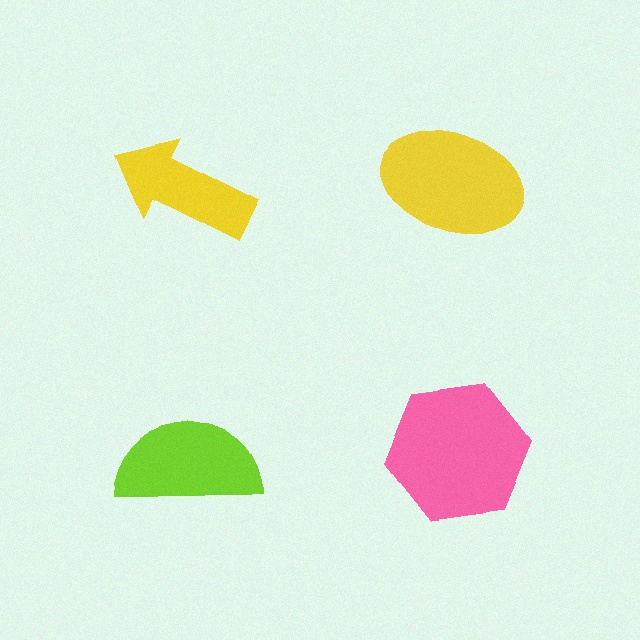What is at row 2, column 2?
A pink hexagon.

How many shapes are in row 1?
2 shapes.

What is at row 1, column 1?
A yellow arrow.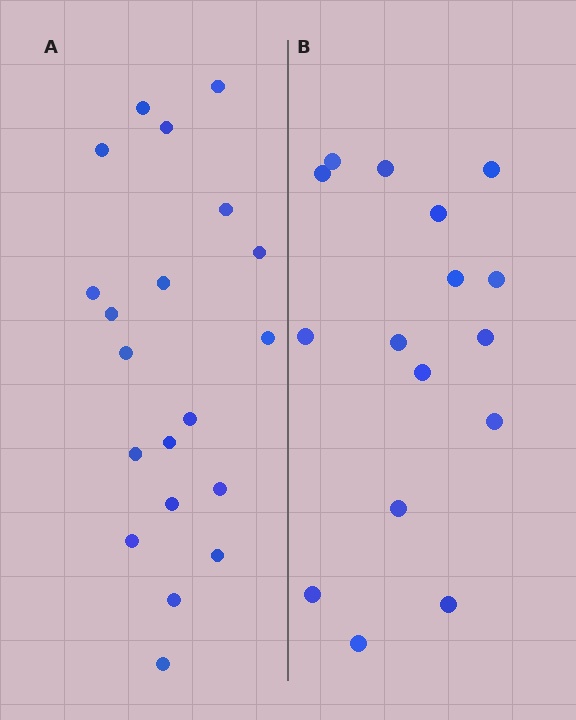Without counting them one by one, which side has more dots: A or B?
Region A (the left region) has more dots.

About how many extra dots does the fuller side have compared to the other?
Region A has about 4 more dots than region B.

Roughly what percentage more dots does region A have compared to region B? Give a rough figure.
About 25% more.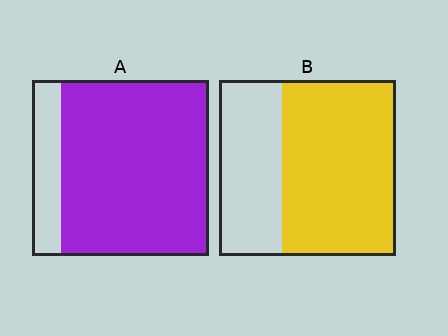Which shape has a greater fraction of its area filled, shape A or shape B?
Shape A.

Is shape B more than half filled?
Yes.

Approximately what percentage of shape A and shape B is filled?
A is approximately 85% and B is approximately 65%.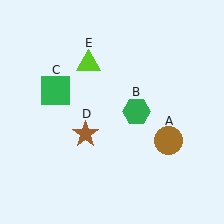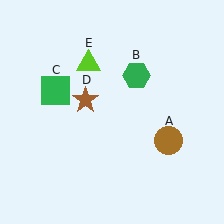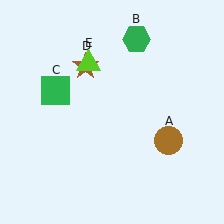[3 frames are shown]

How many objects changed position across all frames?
2 objects changed position: green hexagon (object B), brown star (object D).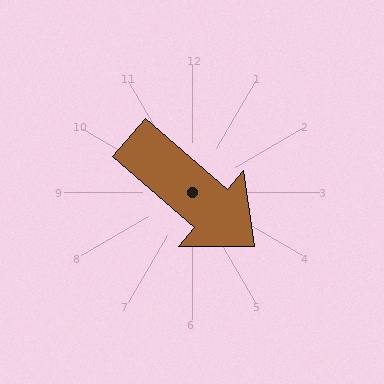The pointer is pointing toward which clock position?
Roughly 4 o'clock.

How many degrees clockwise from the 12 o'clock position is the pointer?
Approximately 131 degrees.